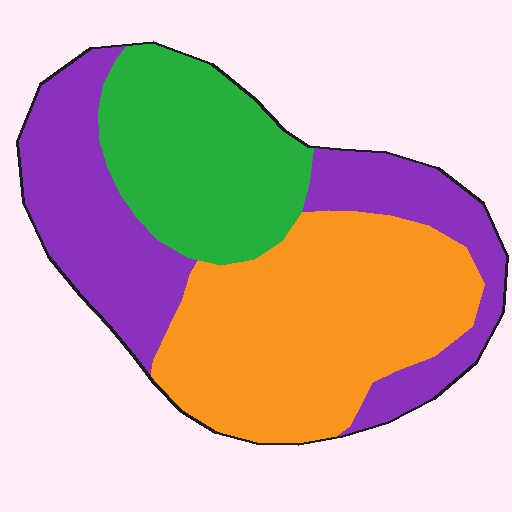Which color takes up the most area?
Orange, at roughly 40%.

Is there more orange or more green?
Orange.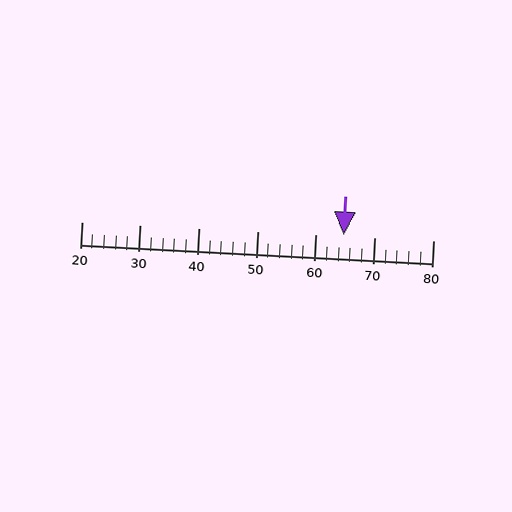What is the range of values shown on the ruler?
The ruler shows values from 20 to 80.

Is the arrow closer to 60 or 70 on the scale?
The arrow is closer to 60.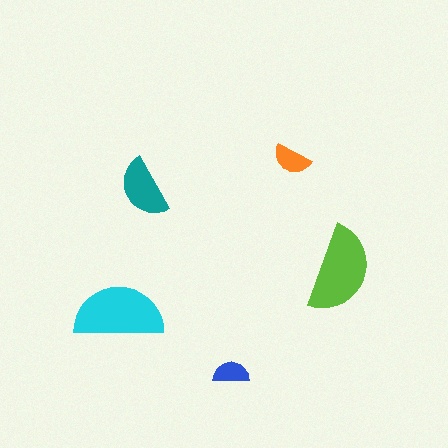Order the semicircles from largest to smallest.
the cyan one, the lime one, the teal one, the orange one, the blue one.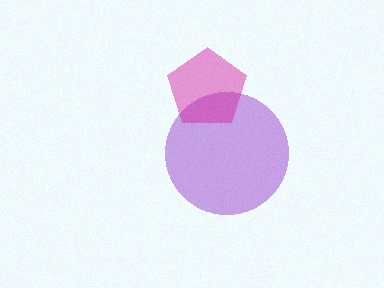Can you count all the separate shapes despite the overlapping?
Yes, there are 2 separate shapes.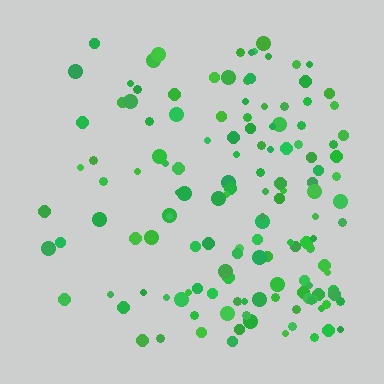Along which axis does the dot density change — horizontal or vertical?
Horizontal.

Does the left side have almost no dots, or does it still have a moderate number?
Still a moderate number, just noticeably fewer than the right.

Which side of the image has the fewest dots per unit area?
The left.